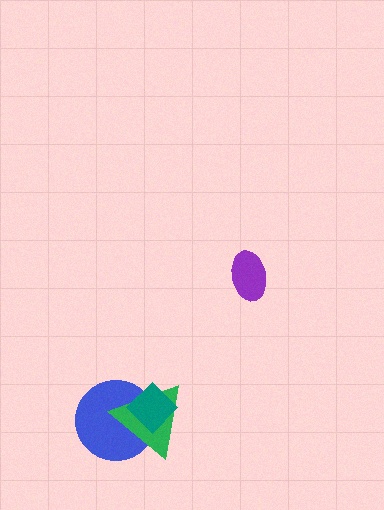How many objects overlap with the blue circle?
2 objects overlap with the blue circle.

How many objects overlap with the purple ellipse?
0 objects overlap with the purple ellipse.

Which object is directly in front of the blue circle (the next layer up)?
The green triangle is directly in front of the blue circle.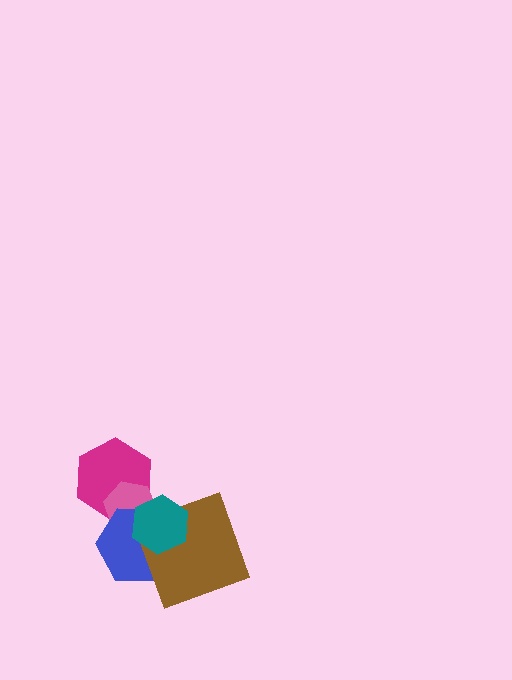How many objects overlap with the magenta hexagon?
2 objects overlap with the magenta hexagon.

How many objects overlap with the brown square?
2 objects overlap with the brown square.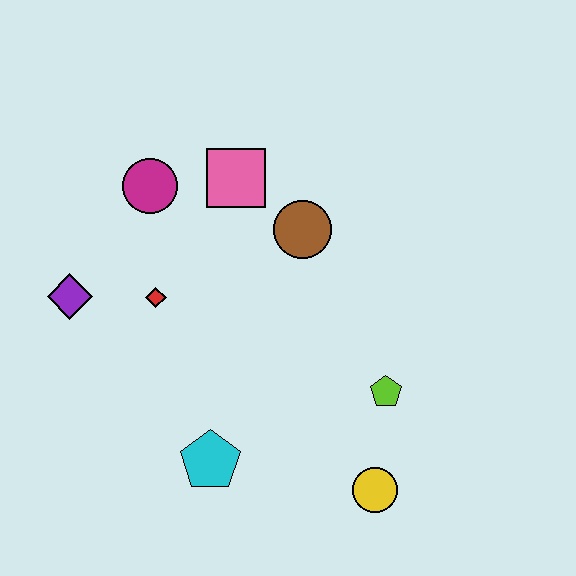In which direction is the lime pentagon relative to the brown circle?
The lime pentagon is below the brown circle.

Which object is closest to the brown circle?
The pink square is closest to the brown circle.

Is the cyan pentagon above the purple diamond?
No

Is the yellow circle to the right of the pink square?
Yes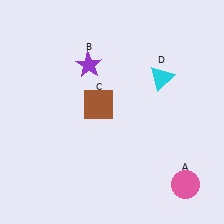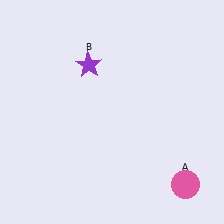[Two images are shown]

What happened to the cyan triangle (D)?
The cyan triangle (D) was removed in Image 2. It was in the top-right area of Image 1.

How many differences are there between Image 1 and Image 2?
There are 2 differences between the two images.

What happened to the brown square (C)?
The brown square (C) was removed in Image 2. It was in the top-left area of Image 1.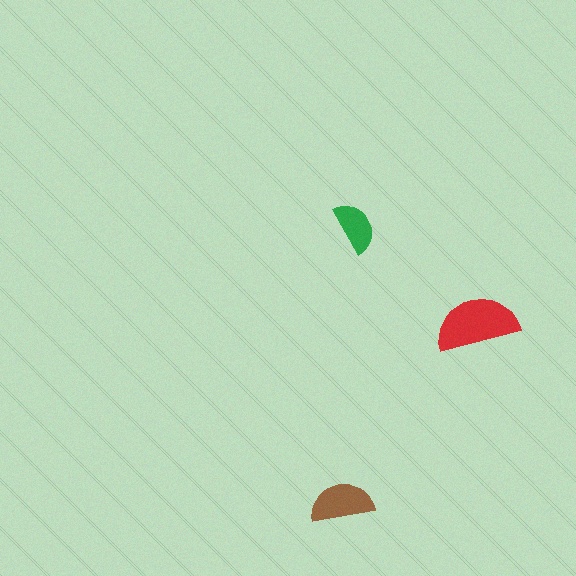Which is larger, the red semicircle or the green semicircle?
The red one.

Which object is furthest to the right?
The red semicircle is rightmost.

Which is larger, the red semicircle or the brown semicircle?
The red one.